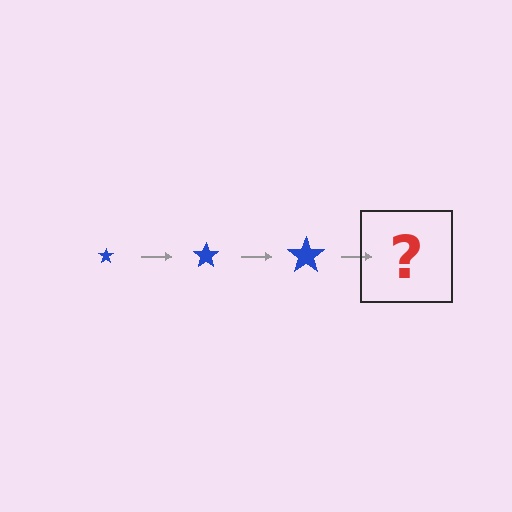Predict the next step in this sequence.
The next step is a blue star, larger than the previous one.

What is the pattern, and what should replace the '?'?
The pattern is that the star gets progressively larger each step. The '?' should be a blue star, larger than the previous one.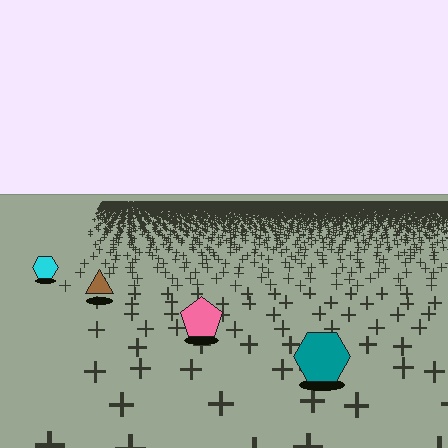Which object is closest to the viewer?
The teal hexagon is closest. The texture marks near it are larger and more spread out.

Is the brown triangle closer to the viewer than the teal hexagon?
No. The teal hexagon is closer — you can tell from the texture gradient: the ground texture is coarser near it.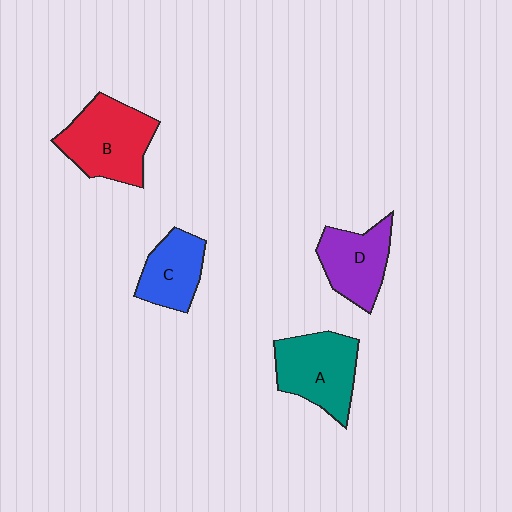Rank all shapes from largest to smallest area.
From largest to smallest: B (red), A (teal), D (purple), C (blue).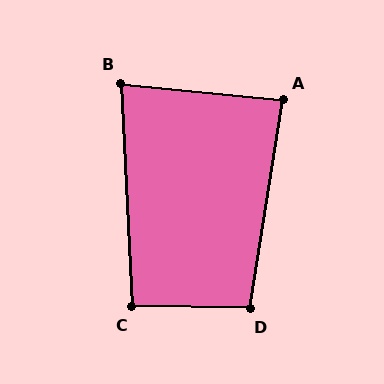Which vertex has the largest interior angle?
D, at approximately 98 degrees.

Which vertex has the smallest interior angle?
B, at approximately 82 degrees.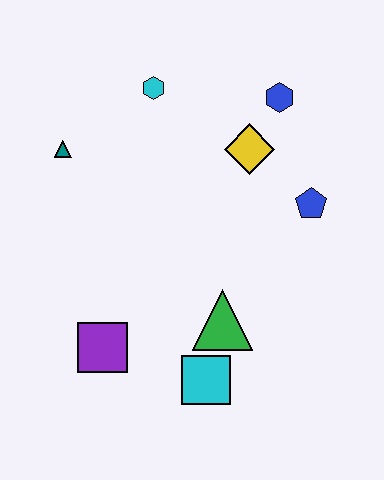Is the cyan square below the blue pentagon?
Yes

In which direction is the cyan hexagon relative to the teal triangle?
The cyan hexagon is to the right of the teal triangle.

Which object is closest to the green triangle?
The cyan square is closest to the green triangle.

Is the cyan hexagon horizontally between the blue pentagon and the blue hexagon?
No